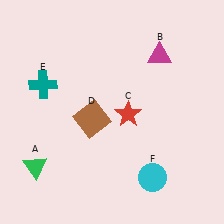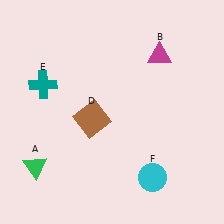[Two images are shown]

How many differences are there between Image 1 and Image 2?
There is 1 difference between the two images.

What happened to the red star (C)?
The red star (C) was removed in Image 2. It was in the bottom-right area of Image 1.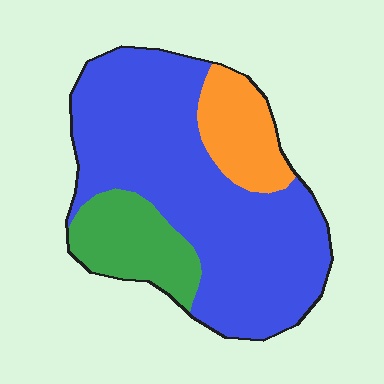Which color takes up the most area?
Blue, at roughly 70%.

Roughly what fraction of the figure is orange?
Orange covers around 15% of the figure.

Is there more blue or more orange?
Blue.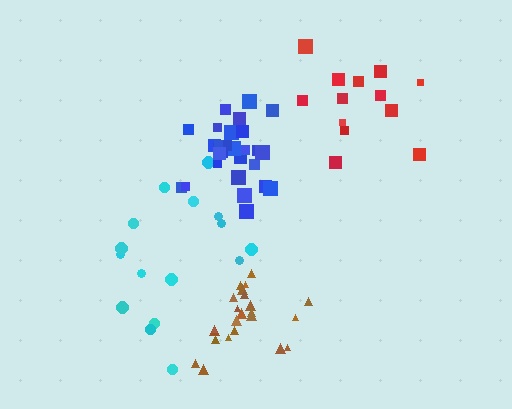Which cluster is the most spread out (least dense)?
Cyan.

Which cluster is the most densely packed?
Blue.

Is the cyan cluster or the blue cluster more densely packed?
Blue.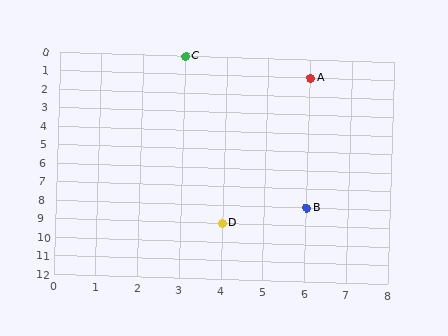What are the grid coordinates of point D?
Point D is at grid coordinates (4, 9).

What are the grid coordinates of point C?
Point C is at grid coordinates (3, 0).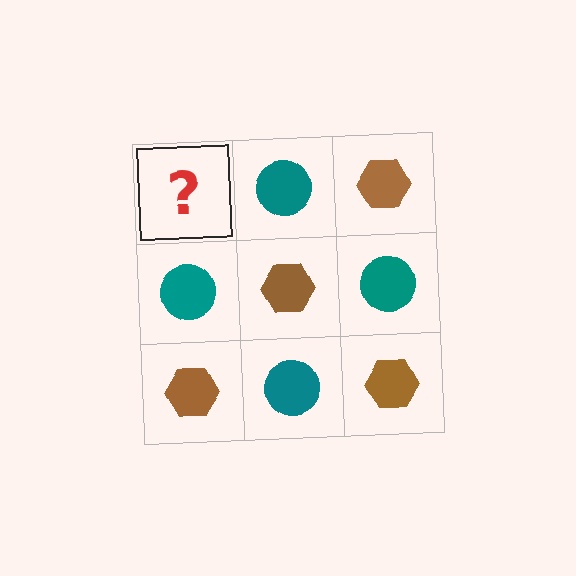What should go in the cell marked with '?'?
The missing cell should contain a brown hexagon.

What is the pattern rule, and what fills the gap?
The rule is that it alternates brown hexagon and teal circle in a checkerboard pattern. The gap should be filled with a brown hexagon.